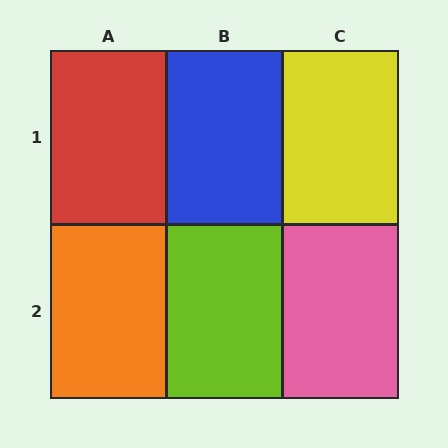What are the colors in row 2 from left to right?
Orange, lime, pink.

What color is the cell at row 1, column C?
Yellow.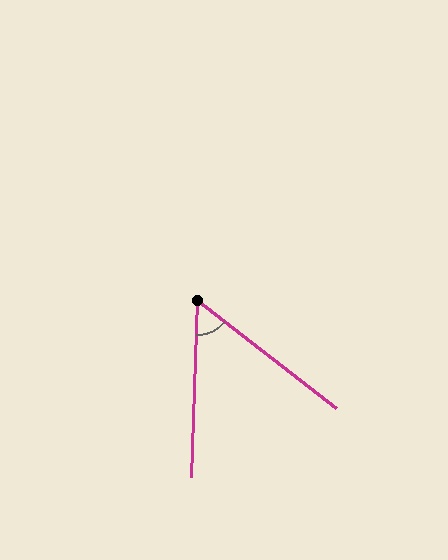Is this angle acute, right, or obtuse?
It is acute.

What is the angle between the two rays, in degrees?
Approximately 54 degrees.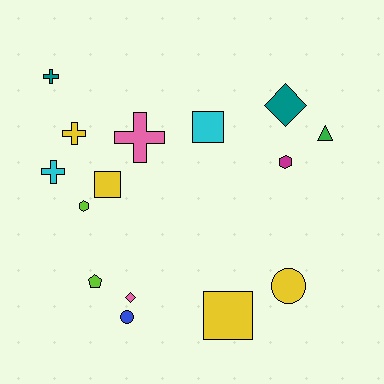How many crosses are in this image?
There are 4 crosses.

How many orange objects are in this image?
There are no orange objects.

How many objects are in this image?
There are 15 objects.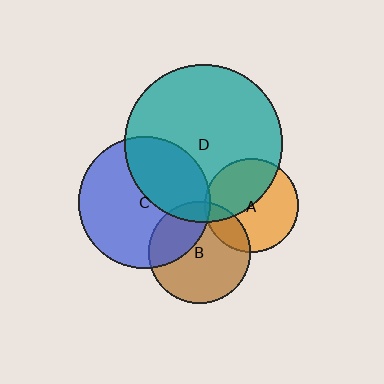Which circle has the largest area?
Circle D (teal).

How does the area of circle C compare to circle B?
Approximately 1.7 times.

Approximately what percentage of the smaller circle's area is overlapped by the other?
Approximately 10%.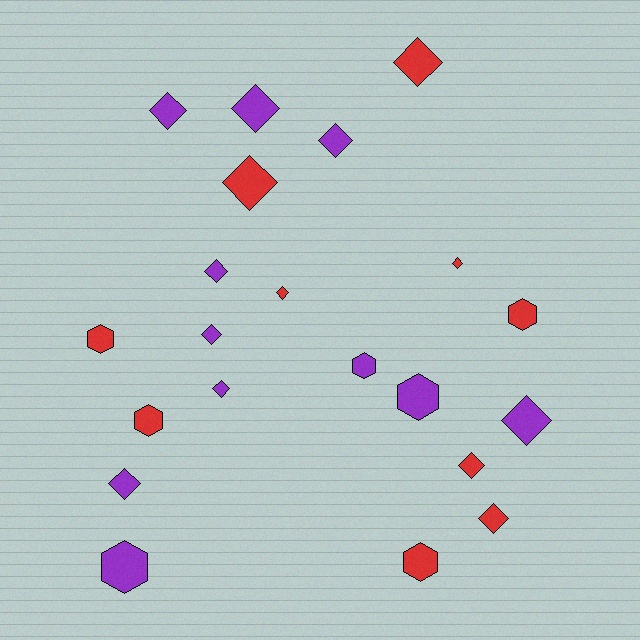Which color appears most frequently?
Purple, with 11 objects.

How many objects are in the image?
There are 21 objects.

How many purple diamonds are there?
There are 8 purple diamonds.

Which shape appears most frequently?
Diamond, with 14 objects.